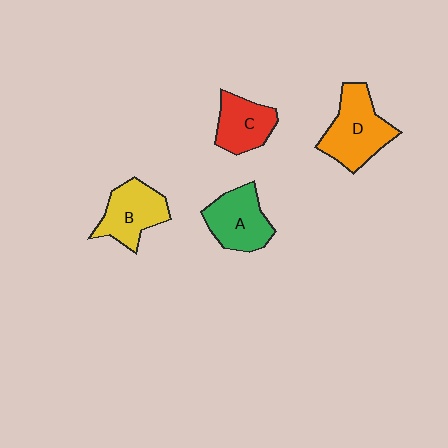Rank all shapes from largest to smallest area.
From largest to smallest: D (orange), A (green), B (yellow), C (red).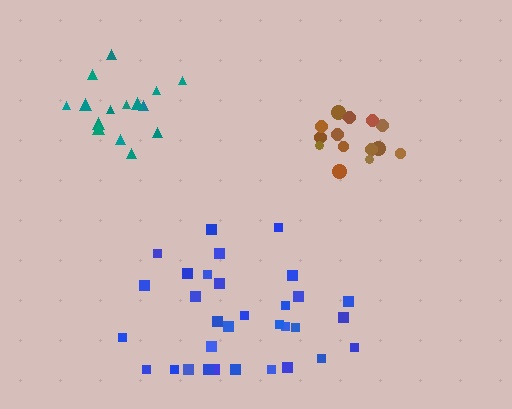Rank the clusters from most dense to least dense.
brown, teal, blue.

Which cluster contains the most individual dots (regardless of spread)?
Blue (32).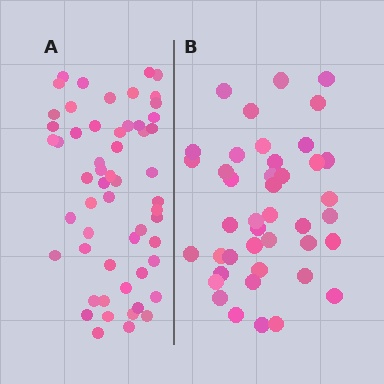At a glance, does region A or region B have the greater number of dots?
Region A (the left region) has more dots.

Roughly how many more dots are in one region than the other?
Region A has approximately 15 more dots than region B.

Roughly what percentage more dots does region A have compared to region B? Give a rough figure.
About 35% more.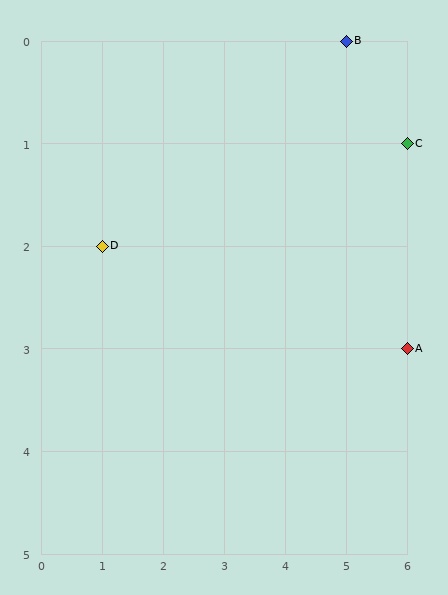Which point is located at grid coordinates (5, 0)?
Point B is at (5, 0).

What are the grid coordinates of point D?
Point D is at grid coordinates (1, 2).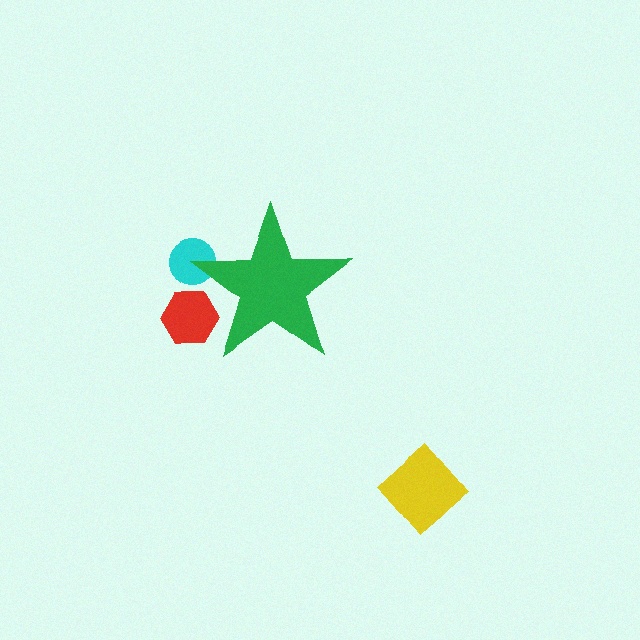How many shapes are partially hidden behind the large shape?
2 shapes are partially hidden.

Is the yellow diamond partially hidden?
No, the yellow diamond is fully visible.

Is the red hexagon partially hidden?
Yes, the red hexagon is partially hidden behind the green star.